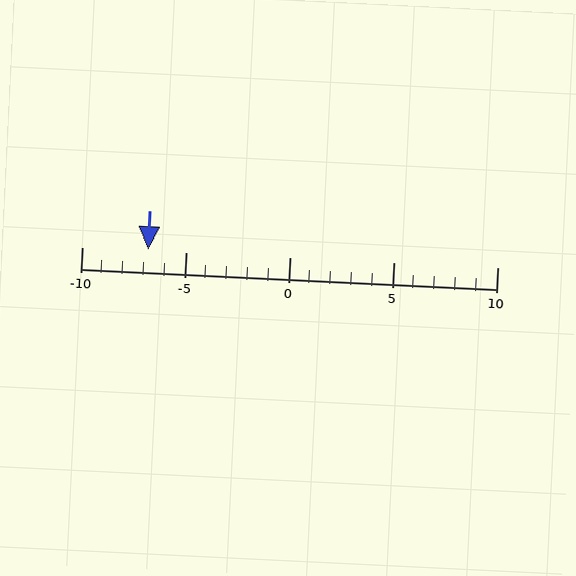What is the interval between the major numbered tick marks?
The major tick marks are spaced 5 units apart.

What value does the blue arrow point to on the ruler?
The blue arrow points to approximately -7.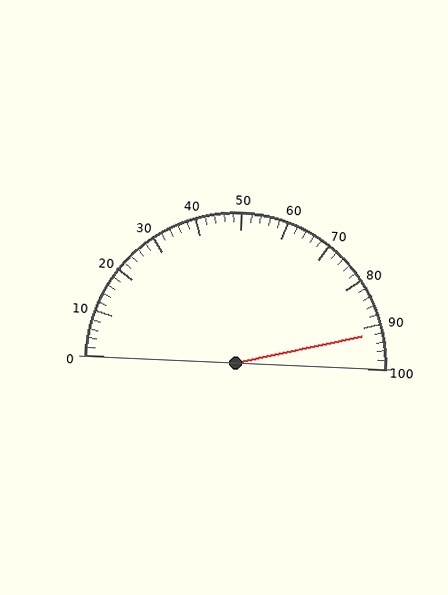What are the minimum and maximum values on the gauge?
The gauge ranges from 0 to 100.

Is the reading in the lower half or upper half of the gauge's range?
The reading is in the upper half of the range (0 to 100).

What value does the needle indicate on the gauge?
The needle indicates approximately 92.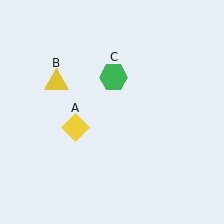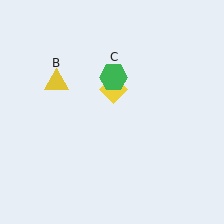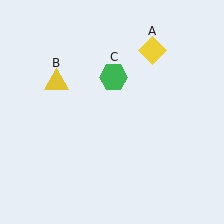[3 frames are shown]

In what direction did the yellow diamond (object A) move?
The yellow diamond (object A) moved up and to the right.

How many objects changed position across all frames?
1 object changed position: yellow diamond (object A).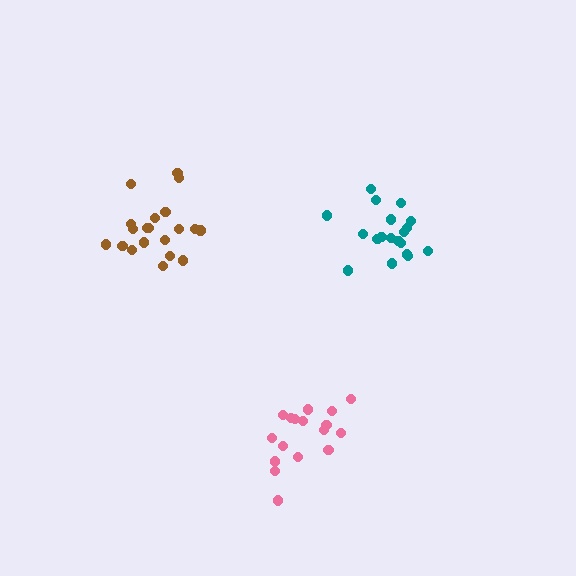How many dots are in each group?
Group 1: 20 dots, Group 2: 19 dots, Group 3: 17 dots (56 total).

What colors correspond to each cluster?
The clusters are colored: brown, teal, pink.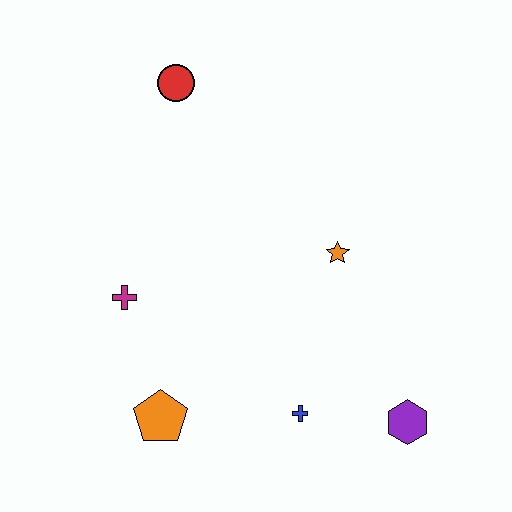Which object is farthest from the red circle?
The purple hexagon is farthest from the red circle.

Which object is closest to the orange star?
The blue cross is closest to the orange star.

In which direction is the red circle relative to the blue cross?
The red circle is above the blue cross.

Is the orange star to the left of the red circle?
No